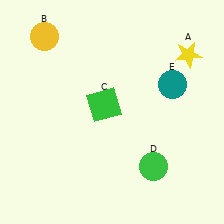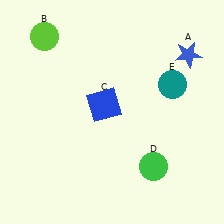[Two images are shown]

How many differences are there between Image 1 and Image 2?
There are 3 differences between the two images.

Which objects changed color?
A changed from yellow to blue. B changed from yellow to lime. C changed from green to blue.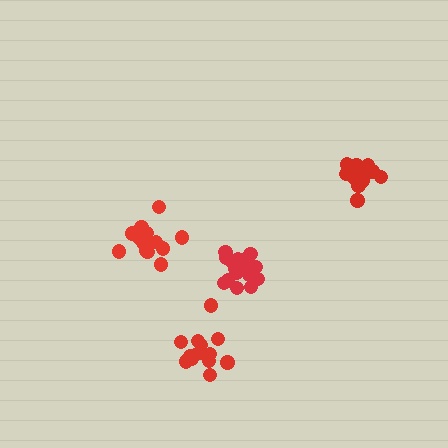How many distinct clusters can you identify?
There are 4 distinct clusters.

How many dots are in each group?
Group 1: 14 dots, Group 2: 16 dots, Group 3: 20 dots, Group 4: 18 dots (68 total).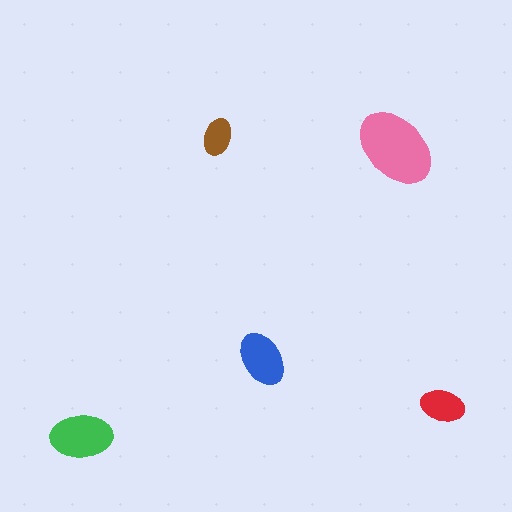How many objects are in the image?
There are 5 objects in the image.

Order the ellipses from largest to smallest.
the pink one, the green one, the blue one, the red one, the brown one.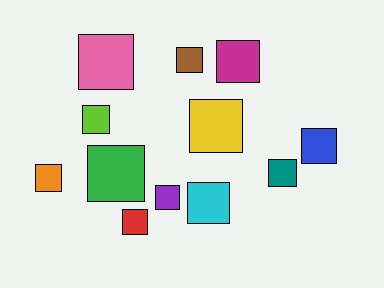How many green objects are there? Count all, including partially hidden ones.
There is 1 green object.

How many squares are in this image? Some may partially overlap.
There are 12 squares.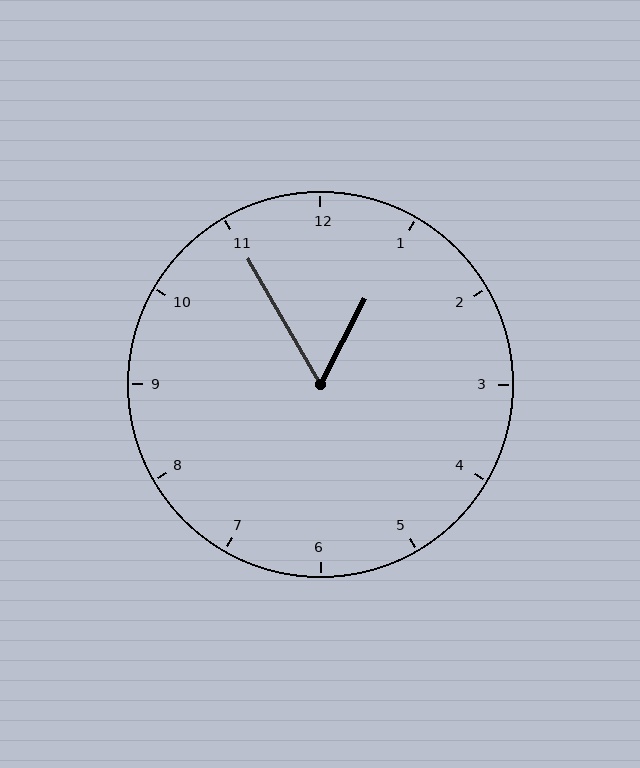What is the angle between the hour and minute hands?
Approximately 58 degrees.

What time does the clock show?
12:55.